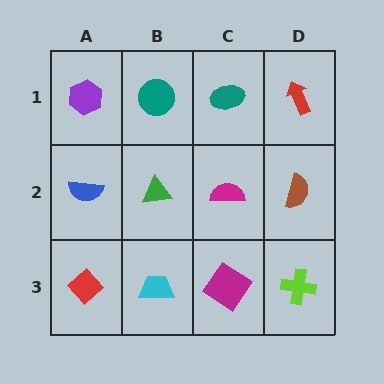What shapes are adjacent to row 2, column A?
A purple hexagon (row 1, column A), a red diamond (row 3, column A), a green triangle (row 2, column B).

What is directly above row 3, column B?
A green triangle.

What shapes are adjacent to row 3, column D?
A brown semicircle (row 2, column D), a magenta diamond (row 3, column C).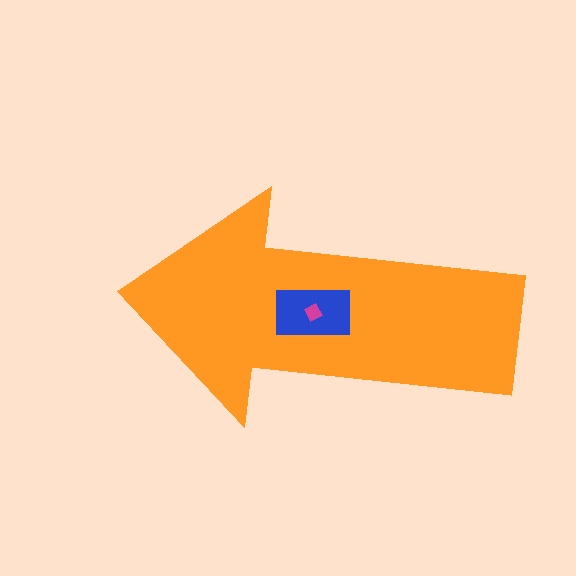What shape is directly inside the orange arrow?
The blue rectangle.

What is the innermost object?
The magenta diamond.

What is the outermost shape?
The orange arrow.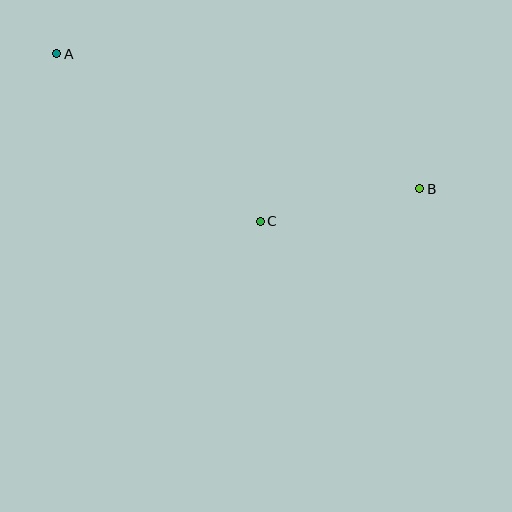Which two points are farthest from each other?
Points A and B are farthest from each other.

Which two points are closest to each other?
Points B and C are closest to each other.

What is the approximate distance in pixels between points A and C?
The distance between A and C is approximately 264 pixels.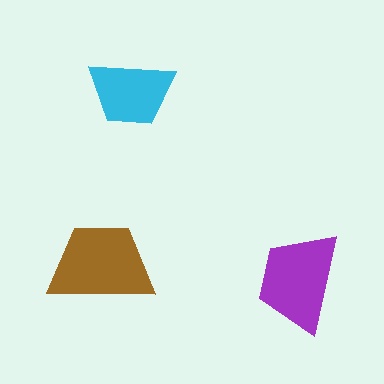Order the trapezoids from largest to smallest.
the brown one, the purple one, the cyan one.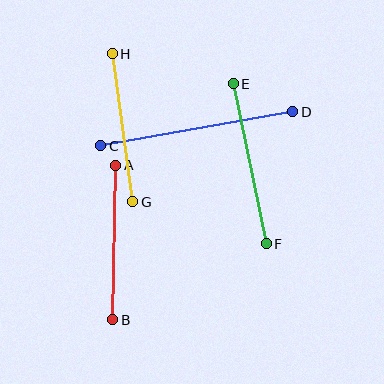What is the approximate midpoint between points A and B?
The midpoint is at approximately (114, 243) pixels.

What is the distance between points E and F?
The distance is approximately 164 pixels.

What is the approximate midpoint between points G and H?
The midpoint is at approximately (123, 128) pixels.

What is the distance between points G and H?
The distance is approximately 149 pixels.